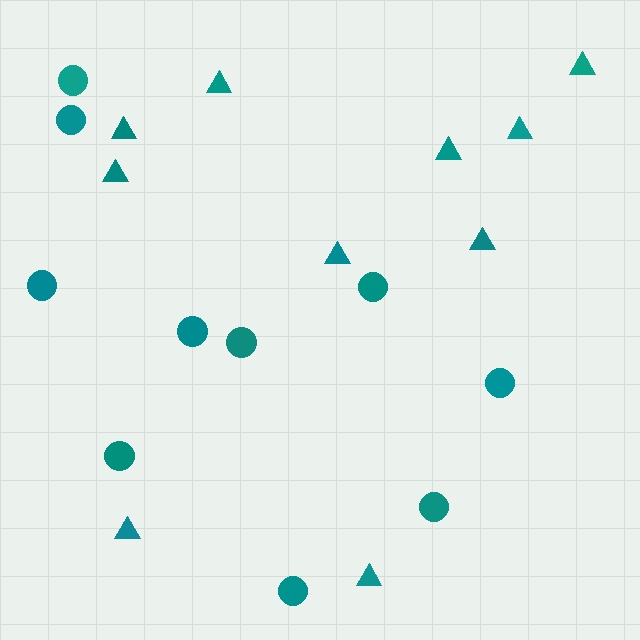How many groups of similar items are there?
There are 2 groups: one group of circles (10) and one group of triangles (10).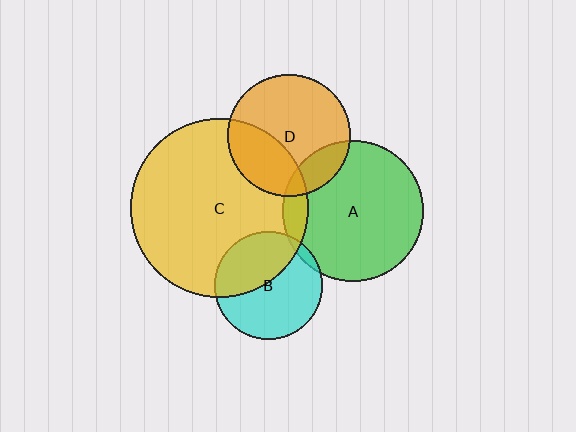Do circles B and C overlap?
Yes.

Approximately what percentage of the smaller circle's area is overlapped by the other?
Approximately 40%.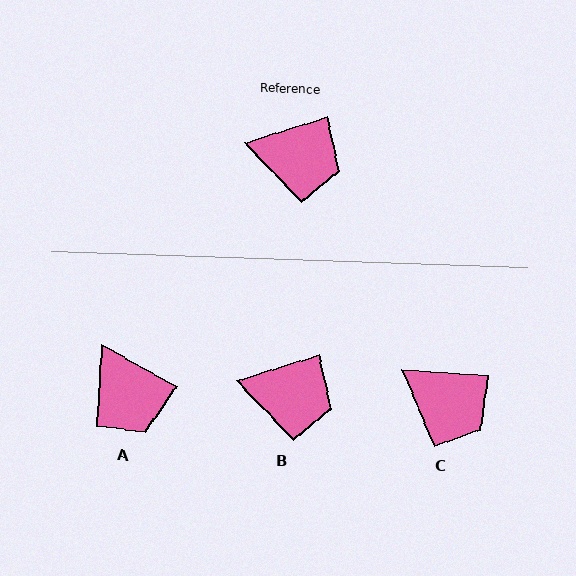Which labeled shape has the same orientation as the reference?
B.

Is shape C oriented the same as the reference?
No, it is off by about 21 degrees.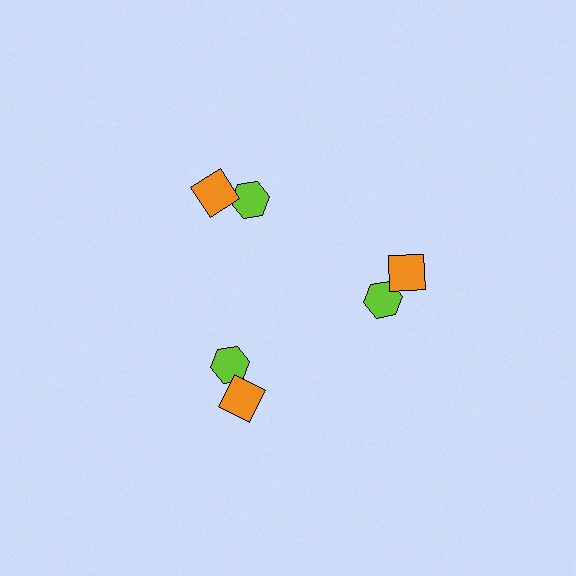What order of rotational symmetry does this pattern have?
This pattern has 3-fold rotational symmetry.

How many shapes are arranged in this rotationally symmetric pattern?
There are 6 shapes, arranged in 3 groups of 2.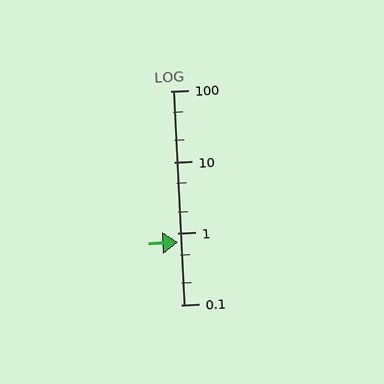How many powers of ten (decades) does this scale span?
The scale spans 3 decades, from 0.1 to 100.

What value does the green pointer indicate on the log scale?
The pointer indicates approximately 0.76.